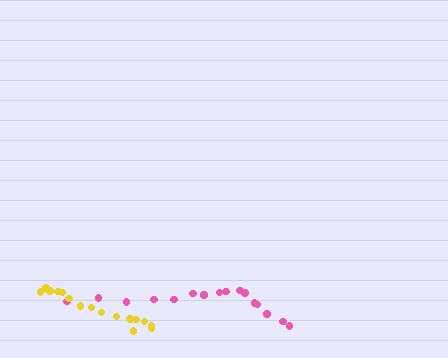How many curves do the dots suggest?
There are 2 distinct paths.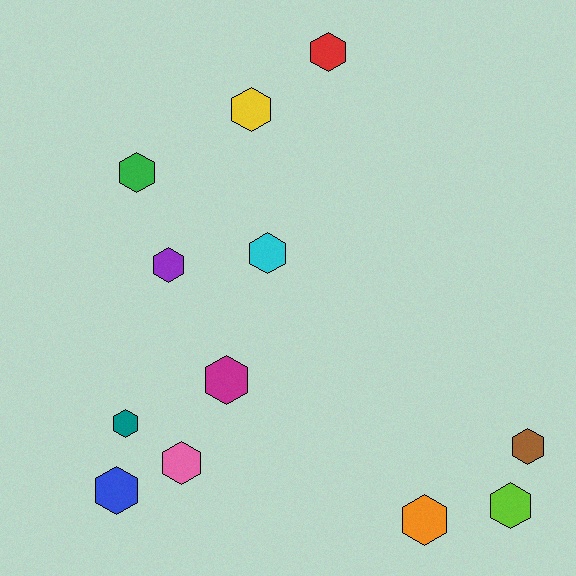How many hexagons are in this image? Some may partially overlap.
There are 12 hexagons.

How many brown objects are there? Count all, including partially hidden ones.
There is 1 brown object.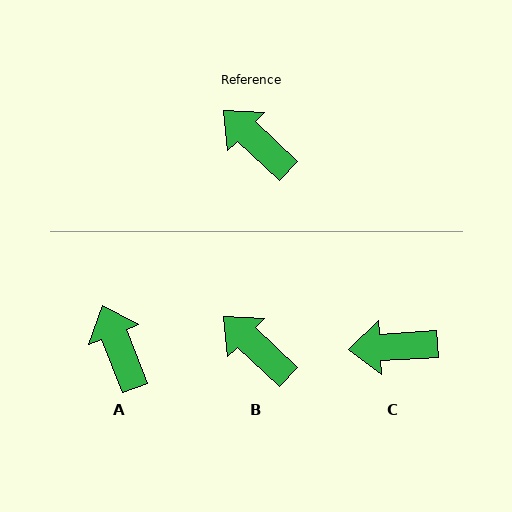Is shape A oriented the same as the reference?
No, it is off by about 25 degrees.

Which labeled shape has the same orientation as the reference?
B.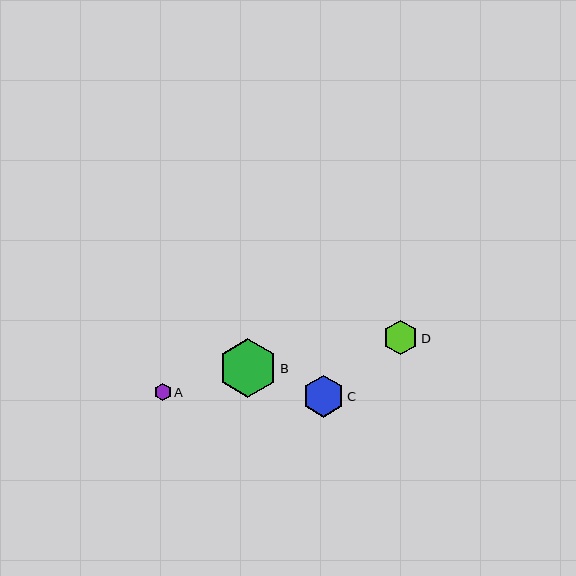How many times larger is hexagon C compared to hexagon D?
Hexagon C is approximately 1.2 times the size of hexagon D.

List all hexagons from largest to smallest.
From largest to smallest: B, C, D, A.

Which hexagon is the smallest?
Hexagon A is the smallest with a size of approximately 18 pixels.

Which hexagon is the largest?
Hexagon B is the largest with a size of approximately 59 pixels.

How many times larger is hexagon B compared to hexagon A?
Hexagon B is approximately 3.4 times the size of hexagon A.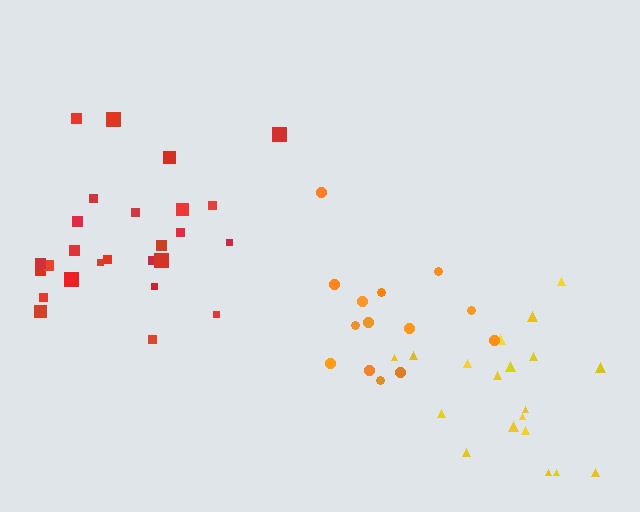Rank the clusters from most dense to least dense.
yellow, red, orange.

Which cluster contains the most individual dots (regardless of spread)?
Red (26).